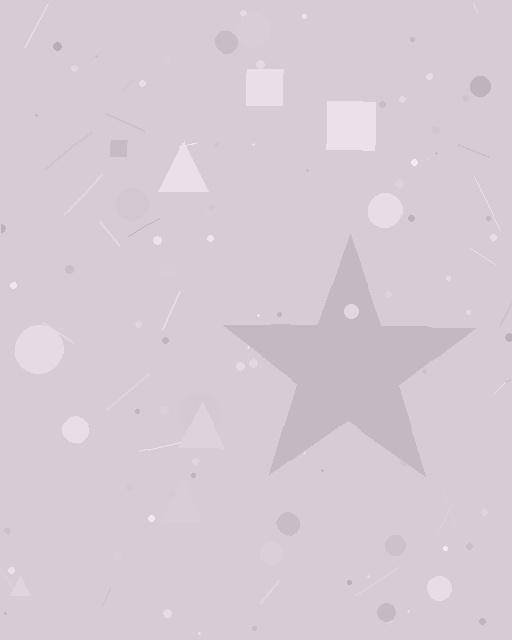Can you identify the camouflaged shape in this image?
The camouflaged shape is a star.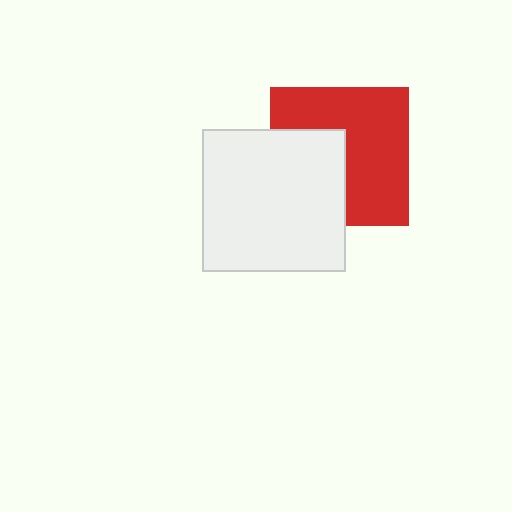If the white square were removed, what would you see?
You would see the complete red square.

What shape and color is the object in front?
The object in front is a white square.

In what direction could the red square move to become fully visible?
The red square could move right. That would shift it out from behind the white square entirely.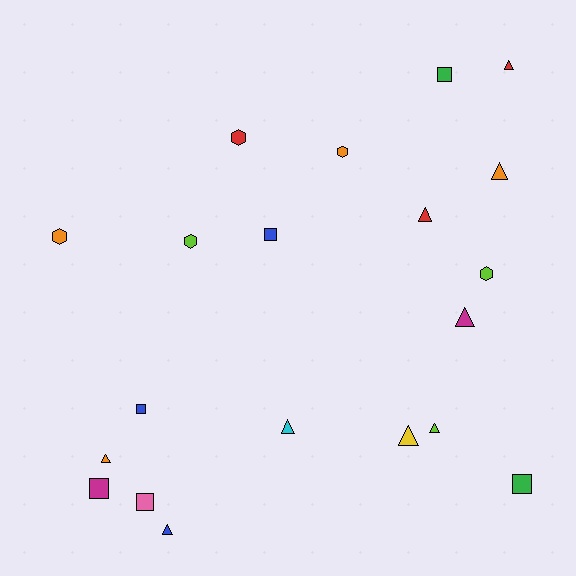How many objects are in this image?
There are 20 objects.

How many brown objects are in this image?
There are no brown objects.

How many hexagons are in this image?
There are 5 hexagons.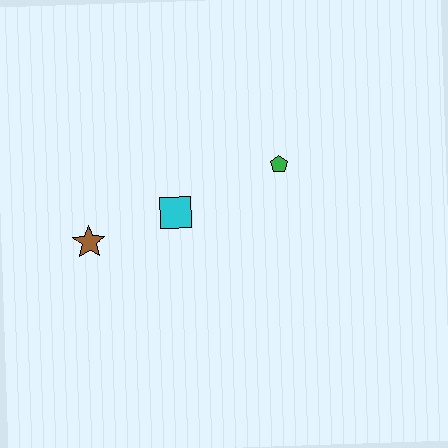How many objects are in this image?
There are 3 objects.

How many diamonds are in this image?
There are no diamonds.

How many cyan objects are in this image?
There is 1 cyan object.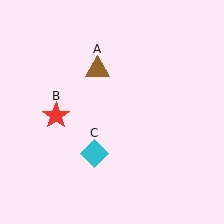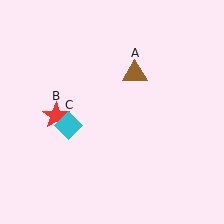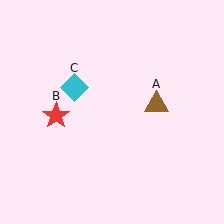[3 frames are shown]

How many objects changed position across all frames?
2 objects changed position: brown triangle (object A), cyan diamond (object C).